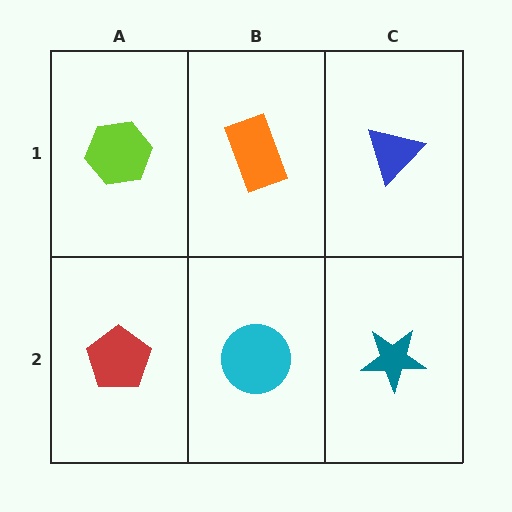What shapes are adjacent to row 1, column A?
A red pentagon (row 2, column A), an orange rectangle (row 1, column B).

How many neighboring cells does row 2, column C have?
2.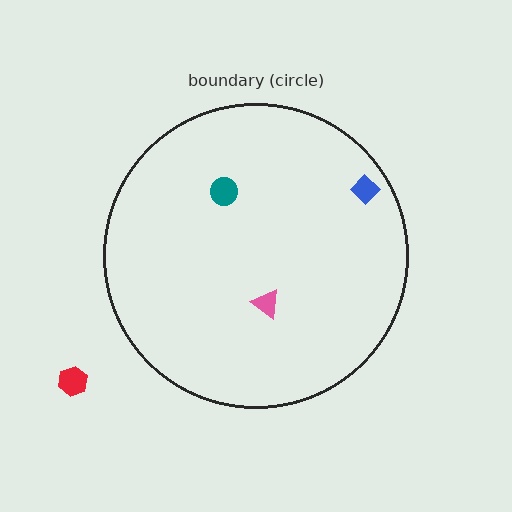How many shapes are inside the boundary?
3 inside, 1 outside.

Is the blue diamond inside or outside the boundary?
Inside.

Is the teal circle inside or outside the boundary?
Inside.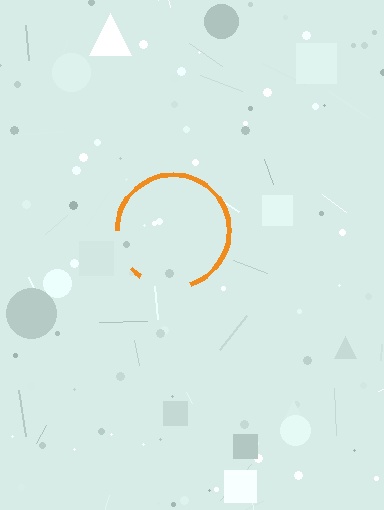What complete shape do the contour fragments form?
The contour fragments form a circle.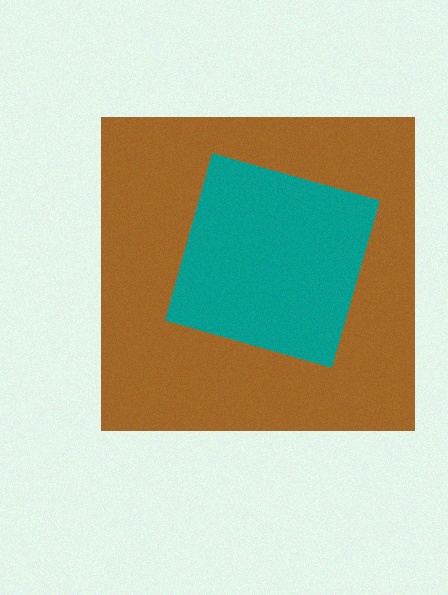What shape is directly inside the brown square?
The teal diamond.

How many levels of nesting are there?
2.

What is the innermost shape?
The teal diamond.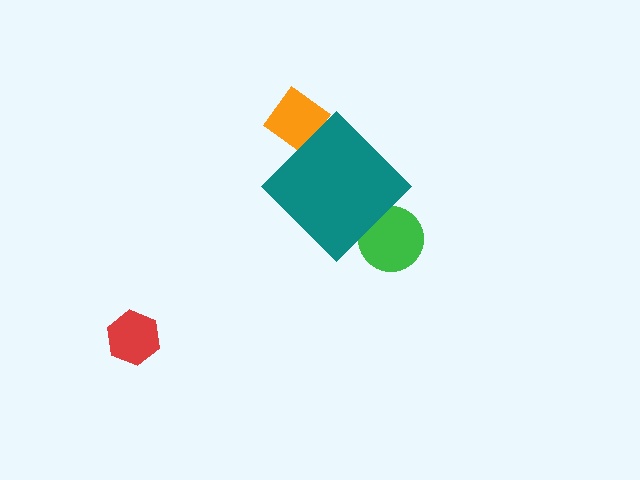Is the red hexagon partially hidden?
No, the red hexagon is fully visible.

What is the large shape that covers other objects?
A teal diamond.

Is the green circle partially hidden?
Yes, the green circle is partially hidden behind the teal diamond.